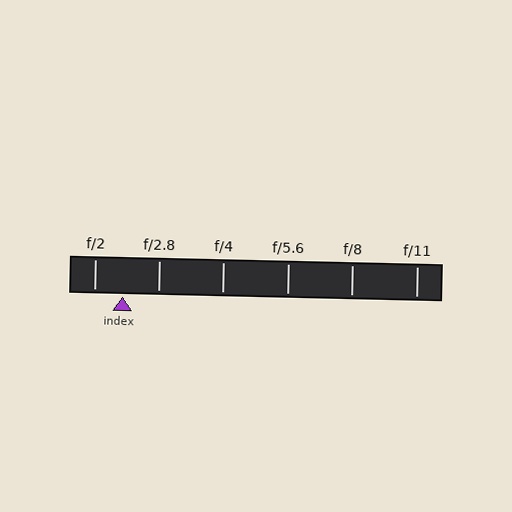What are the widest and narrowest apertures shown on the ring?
The widest aperture shown is f/2 and the narrowest is f/11.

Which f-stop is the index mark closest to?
The index mark is closest to f/2.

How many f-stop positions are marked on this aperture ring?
There are 6 f-stop positions marked.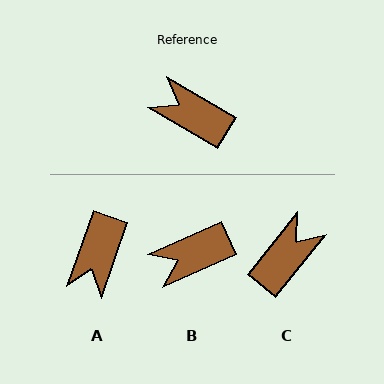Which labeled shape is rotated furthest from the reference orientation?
A, about 101 degrees away.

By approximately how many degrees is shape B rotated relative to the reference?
Approximately 54 degrees counter-clockwise.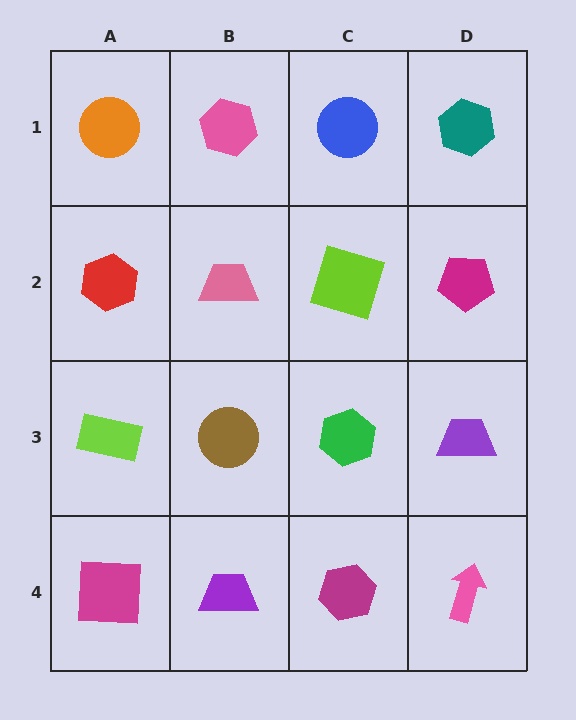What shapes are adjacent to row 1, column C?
A lime square (row 2, column C), a pink hexagon (row 1, column B), a teal hexagon (row 1, column D).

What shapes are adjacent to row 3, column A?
A red hexagon (row 2, column A), a magenta square (row 4, column A), a brown circle (row 3, column B).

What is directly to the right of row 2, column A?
A pink trapezoid.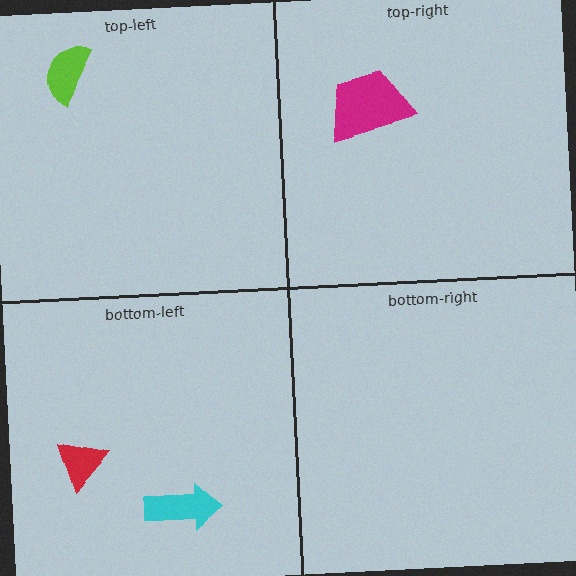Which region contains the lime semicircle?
The top-left region.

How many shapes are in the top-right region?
1.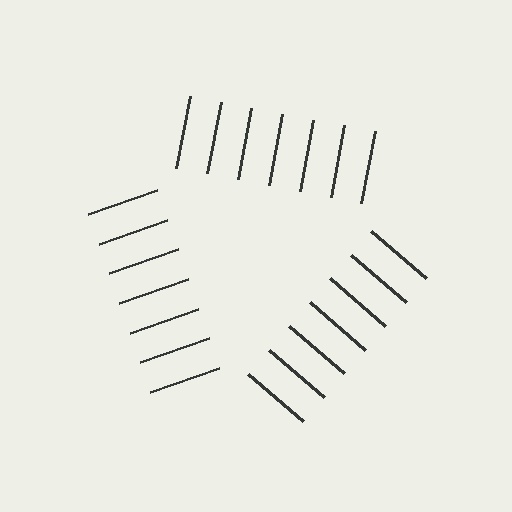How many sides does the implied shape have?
3 sides — the line-ends trace a triangle.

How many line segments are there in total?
21 — 7 along each of the 3 edges.